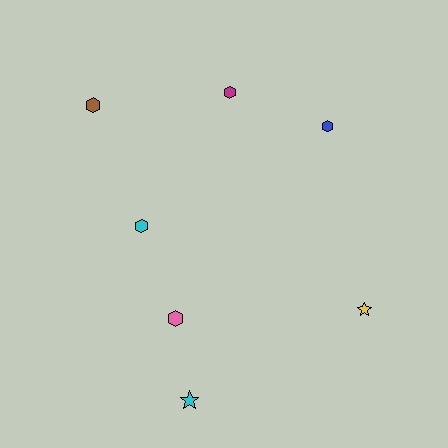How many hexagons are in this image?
There are 5 hexagons.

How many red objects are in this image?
There are no red objects.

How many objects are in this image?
There are 7 objects.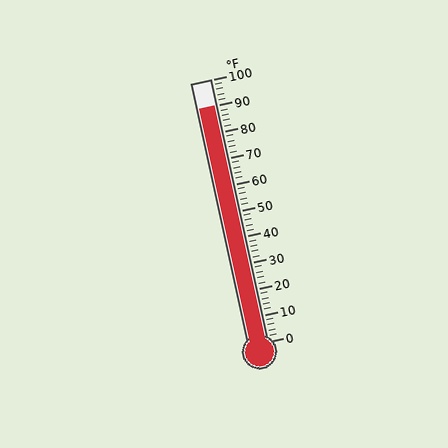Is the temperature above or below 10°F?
The temperature is above 10°F.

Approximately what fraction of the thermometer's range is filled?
The thermometer is filled to approximately 90% of its range.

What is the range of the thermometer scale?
The thermometer scale ranges from 0°F to 100°F.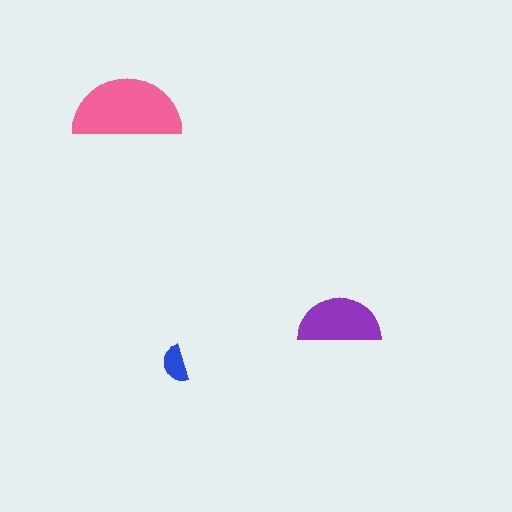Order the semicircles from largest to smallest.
the pink one, the purple one, the blue one.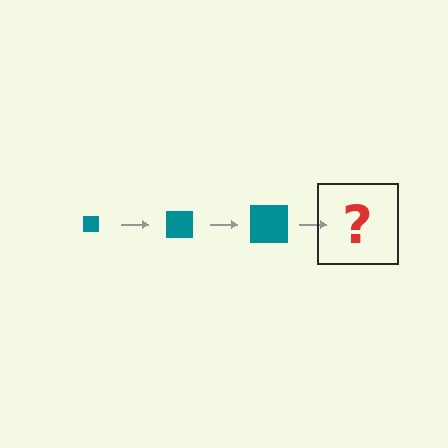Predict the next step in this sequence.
The next step is a teal square, larger than the previous one.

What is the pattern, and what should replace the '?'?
The pattern is that the square gets progressively larger each step. The '?' should be a teal square, larger than the previous one.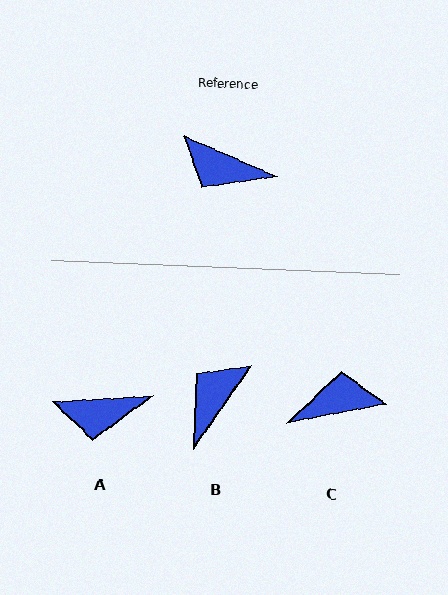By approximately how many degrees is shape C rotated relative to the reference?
Approximately 145 degrees clockwise.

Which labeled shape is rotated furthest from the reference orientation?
C, about 145 degrees away.